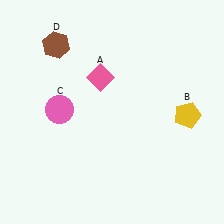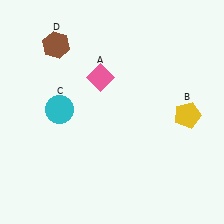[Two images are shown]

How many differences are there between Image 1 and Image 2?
There is 1 difference between the two images.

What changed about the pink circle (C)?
In Image 1, C is pink. In Image 2, it changed to cyan.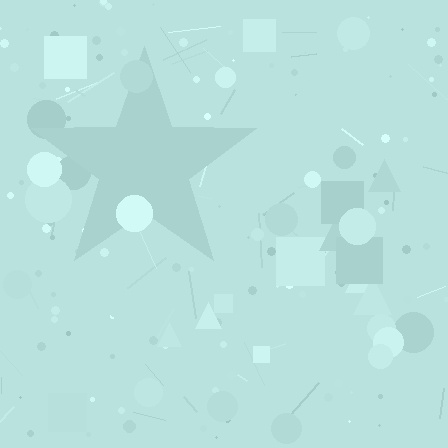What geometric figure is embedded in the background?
A star is embedded in the background.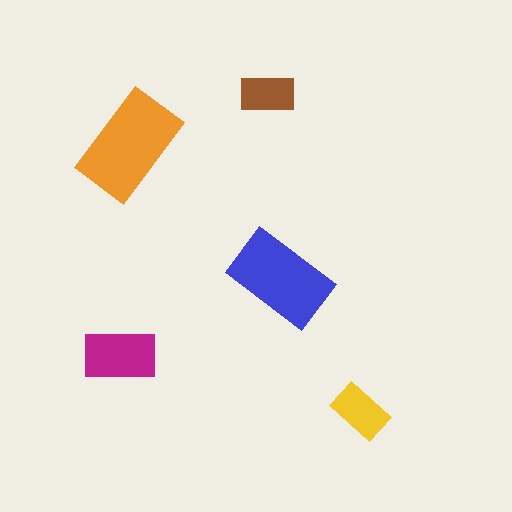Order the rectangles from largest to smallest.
the orange one, the blue one, the magenta one, the yellow one, the brown one.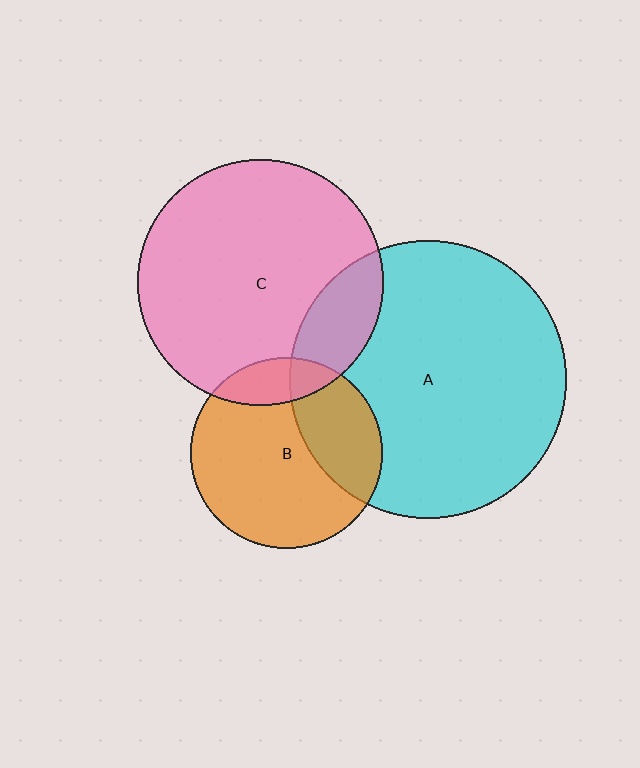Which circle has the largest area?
Circle A (cyan).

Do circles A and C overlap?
Yes.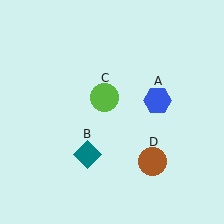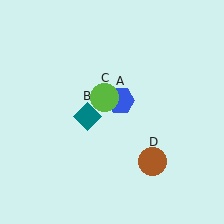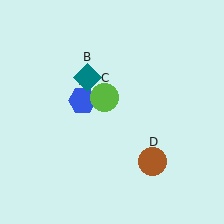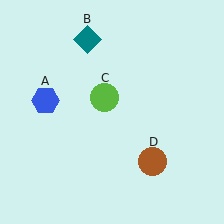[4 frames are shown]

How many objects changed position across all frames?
2 objects changed position: blue hexagon (object A), teal diamond (object B).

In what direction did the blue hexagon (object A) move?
The blue hexagon (object A) moved left.